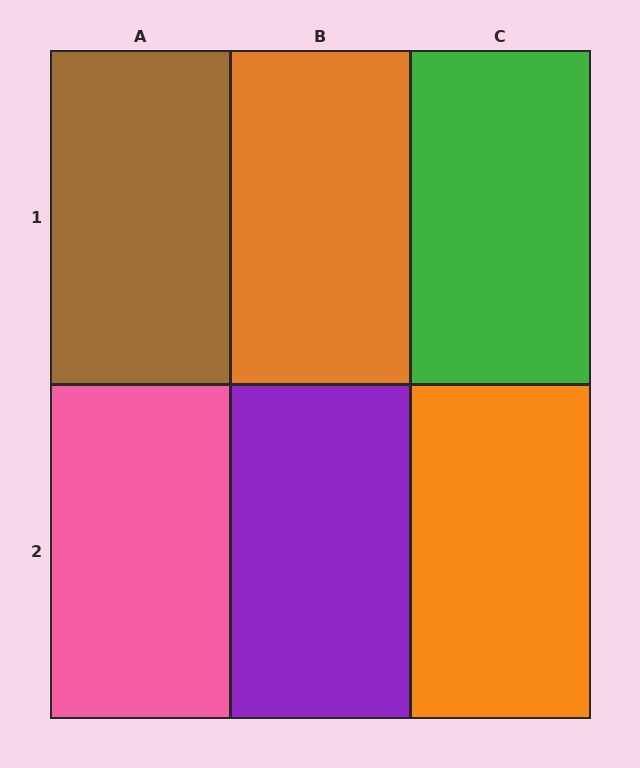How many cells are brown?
1 cell is brown.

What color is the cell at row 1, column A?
Brown.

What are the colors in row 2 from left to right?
Pink, purple, orange.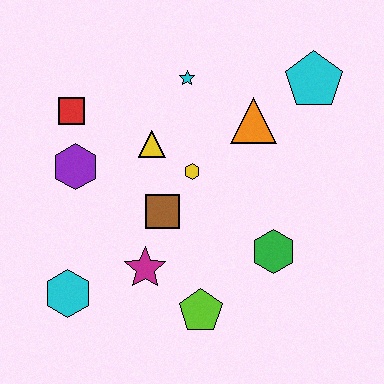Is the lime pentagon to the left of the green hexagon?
Yes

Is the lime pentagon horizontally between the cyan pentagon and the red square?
Yes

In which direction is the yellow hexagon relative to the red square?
The yellow hexagon is to the right of the red square.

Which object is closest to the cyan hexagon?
The magenta star is closest to the cyan hexagon.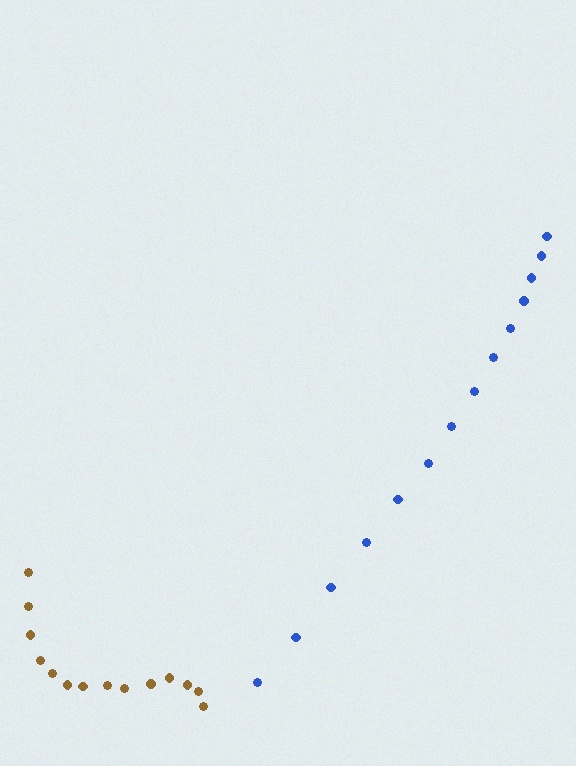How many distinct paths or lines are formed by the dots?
There are 2 distinct paths.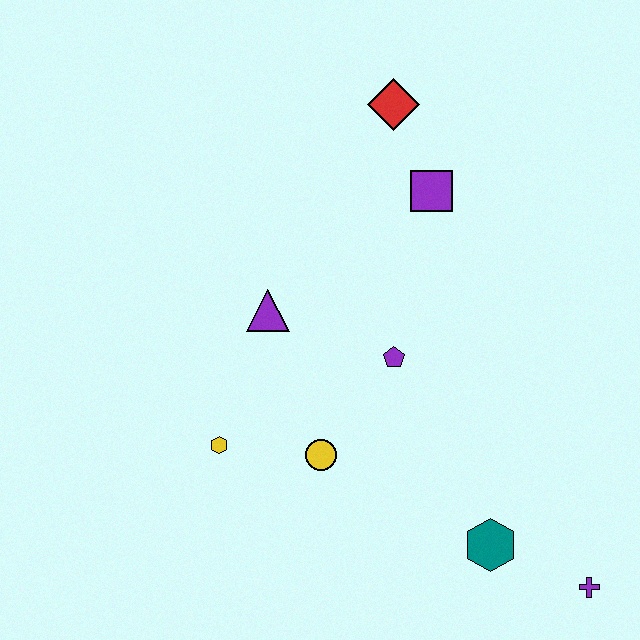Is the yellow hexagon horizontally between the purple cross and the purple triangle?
No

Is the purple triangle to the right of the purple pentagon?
No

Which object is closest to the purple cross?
The teal hexagon is closest to the purple cross.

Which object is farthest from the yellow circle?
The red diamond is farthest from the yellow circle.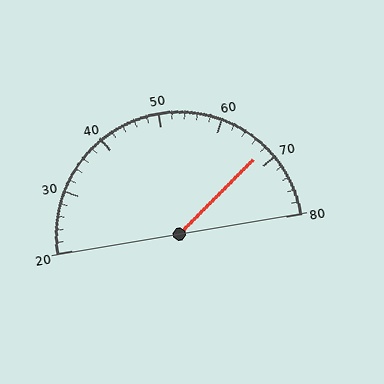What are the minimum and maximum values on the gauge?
The gauge ranges from 20 to 80.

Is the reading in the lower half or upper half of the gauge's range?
The reading is in the upper half of the range (20 to 80).